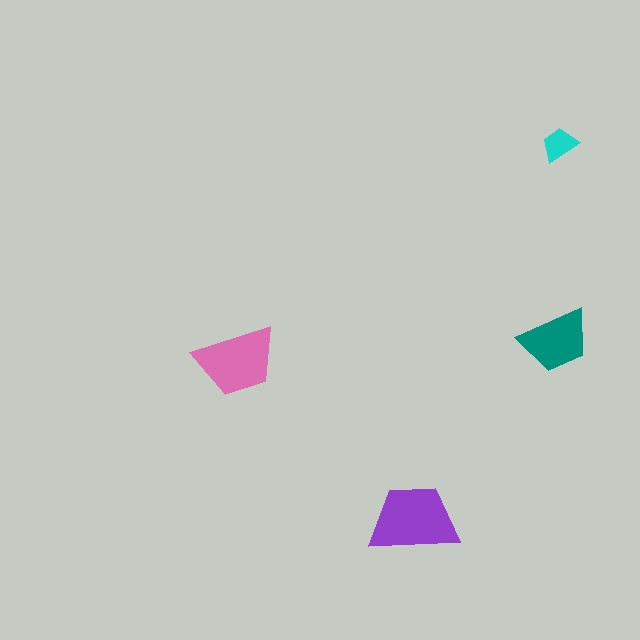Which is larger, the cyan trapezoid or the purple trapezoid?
The purple one.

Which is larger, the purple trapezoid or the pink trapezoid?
The purple one.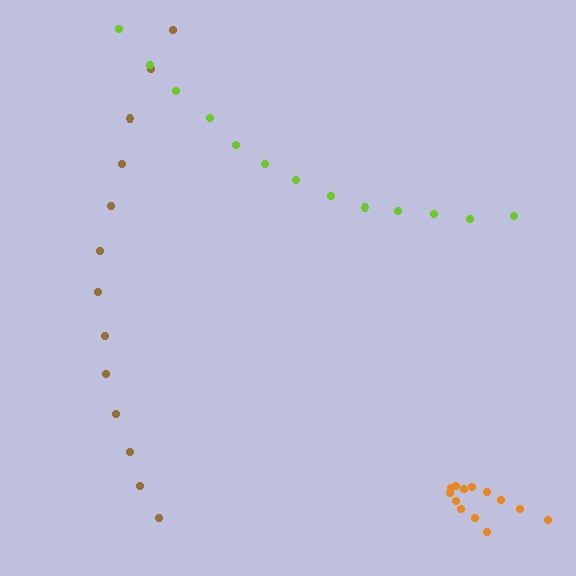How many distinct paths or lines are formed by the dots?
There are 3 distinct paths.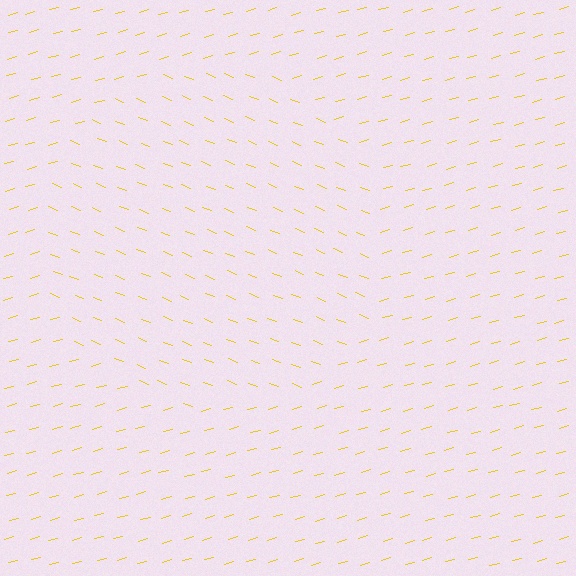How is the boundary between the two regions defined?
The boundary is defined purely by a change in line orientation (approximately 38 degrees difference). All lines are the same color and thickness.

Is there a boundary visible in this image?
Yes, there is a texture boundary formed by a change in line orientation.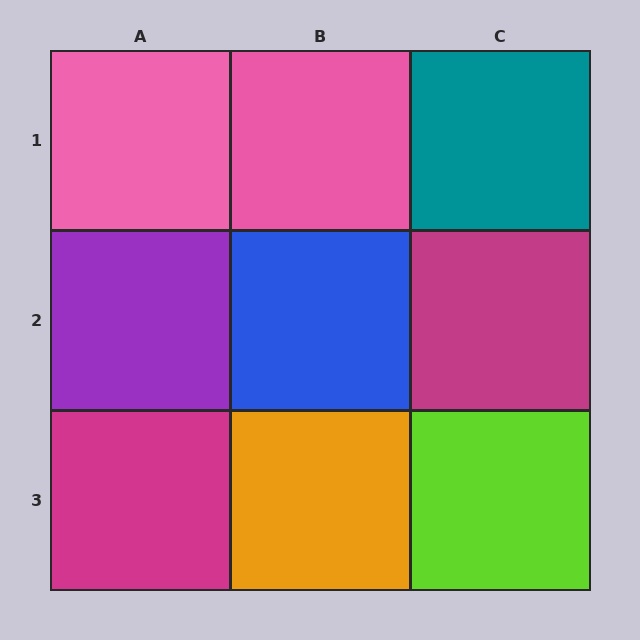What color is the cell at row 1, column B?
Pink.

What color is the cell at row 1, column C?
Teal.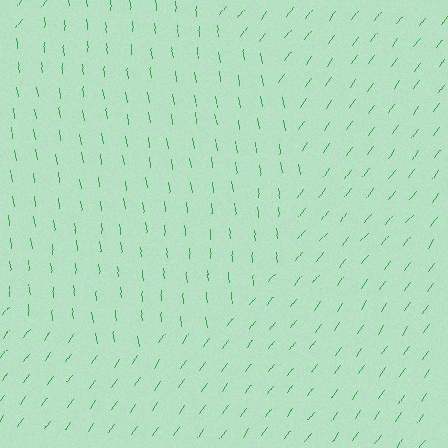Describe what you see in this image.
The image is filled with small green line segments. A circle region in the image has lines oriented differently from the surrounding lines, creating a visible texture boundary.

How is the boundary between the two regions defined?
The boundary is defined purely by a change in line orientation (approximately 45 degrees difference). All lines are the same color and thickness.